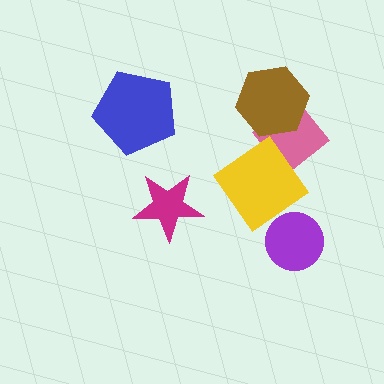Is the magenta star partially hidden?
No, no other shape covers it.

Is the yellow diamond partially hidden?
Yes, it is partially covered by another shape.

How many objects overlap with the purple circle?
1 object overlaps with the purple circle.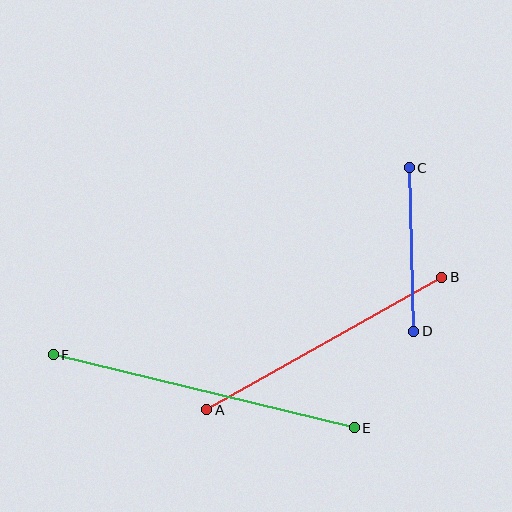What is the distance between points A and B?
The distance is approximately 270 pixels.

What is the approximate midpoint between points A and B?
The midpoint is at approximately (324, 344) pixels.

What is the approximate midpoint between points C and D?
The midpoint is at approximately (411, 250) pixels.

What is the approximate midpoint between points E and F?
The midpoint is at approximately (204, 391) pixels.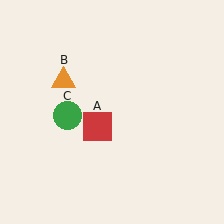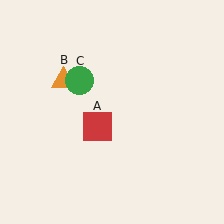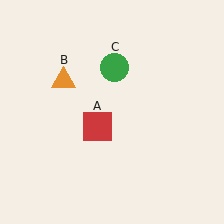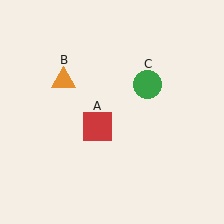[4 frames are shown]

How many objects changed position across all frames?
1 object changed position: green circle (object C).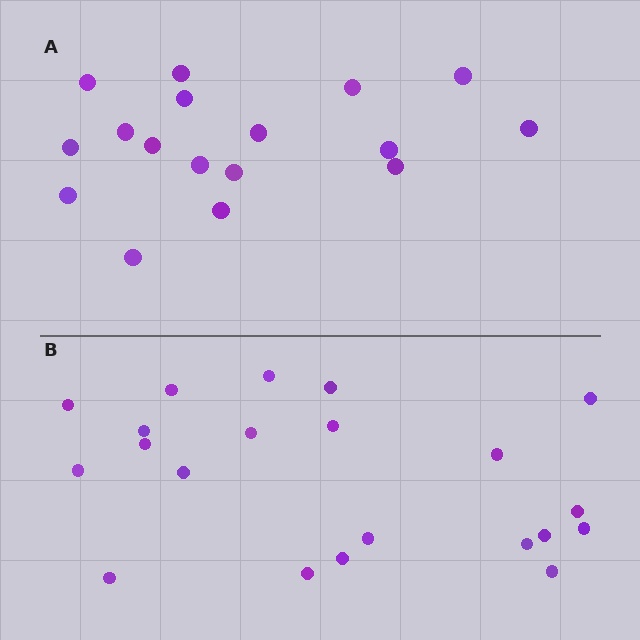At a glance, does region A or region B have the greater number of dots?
Region B (the bottom region) has more dots.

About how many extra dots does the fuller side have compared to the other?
Region B has about 4 more dots than region A.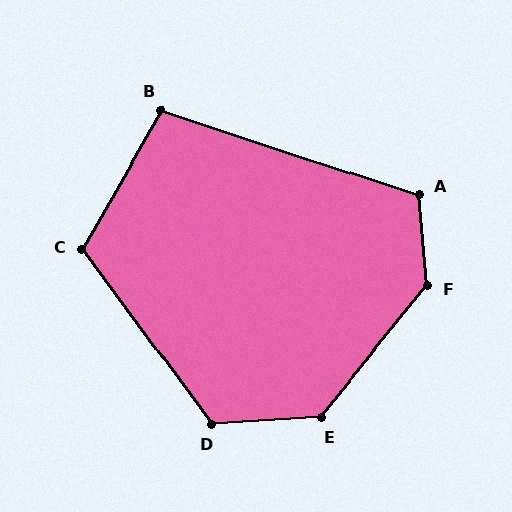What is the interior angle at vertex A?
Approximately 114 degrees (obtuse).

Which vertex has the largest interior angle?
F, at approximately 136 degrees.